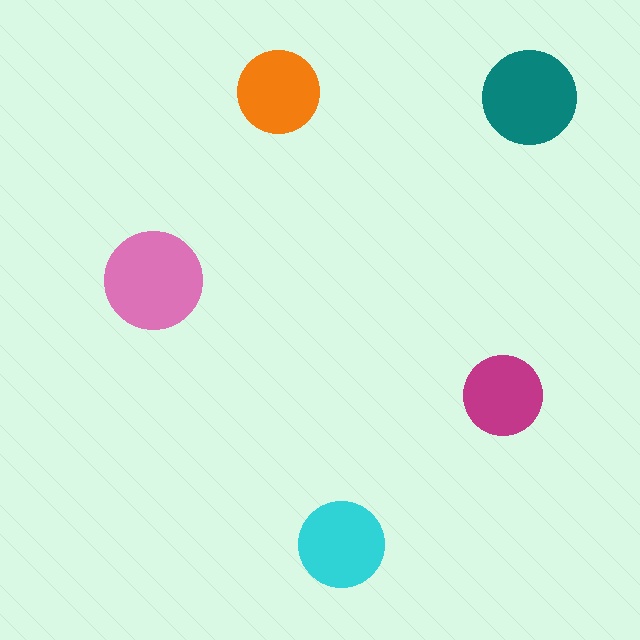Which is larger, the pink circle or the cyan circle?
The pink one.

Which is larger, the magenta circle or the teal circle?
The teal one.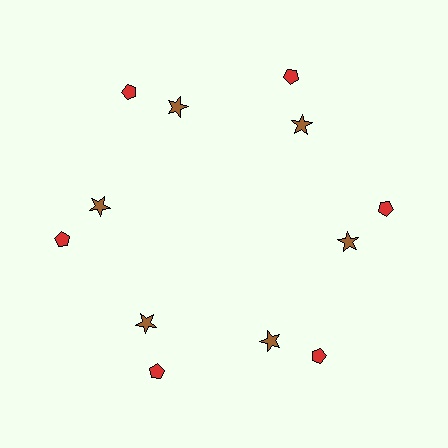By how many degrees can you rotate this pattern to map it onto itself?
The pattern maps onto itself every 60 degrees of rotation.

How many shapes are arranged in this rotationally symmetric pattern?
There are 12 shapes, arranged in 6 groups of 2.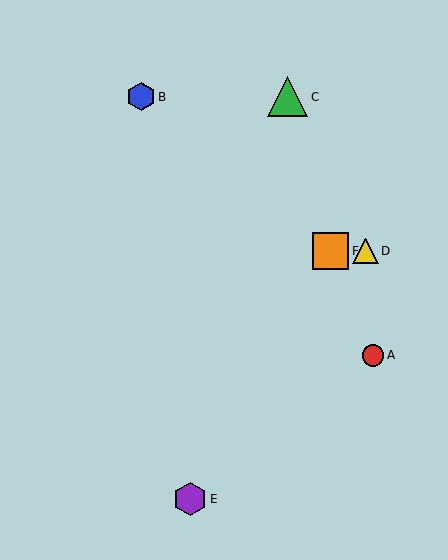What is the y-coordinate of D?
Object D is at y≈251.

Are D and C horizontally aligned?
No, D is at y≈251 and C is at y≈97.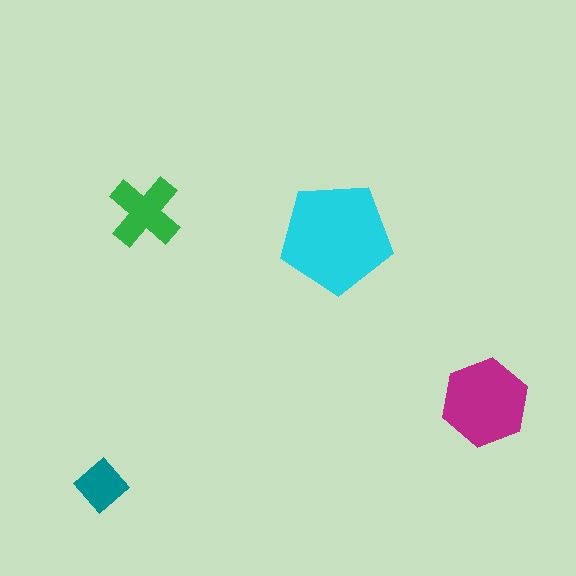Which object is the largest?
The cyan pentagon.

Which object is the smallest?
The teal diamond.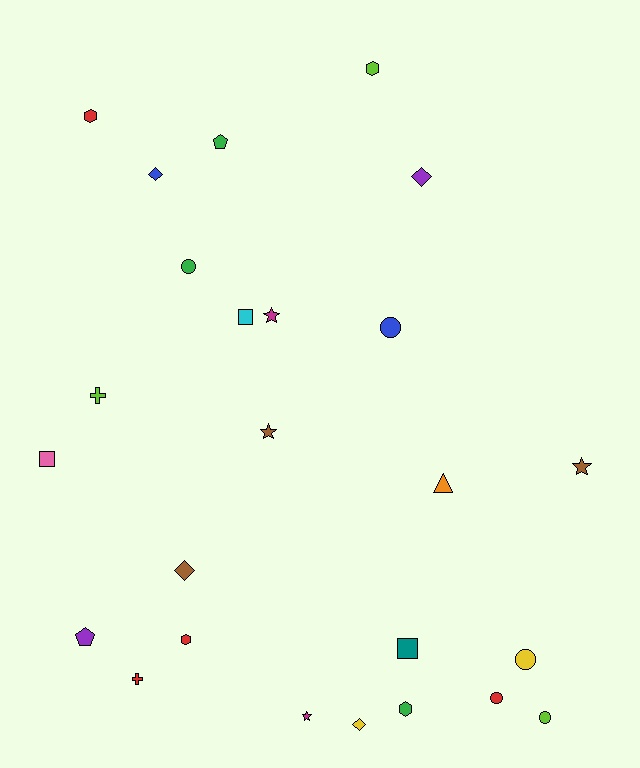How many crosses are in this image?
There are 2 crosses.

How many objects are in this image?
There are 25 objects.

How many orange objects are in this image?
There is 1 orange object.